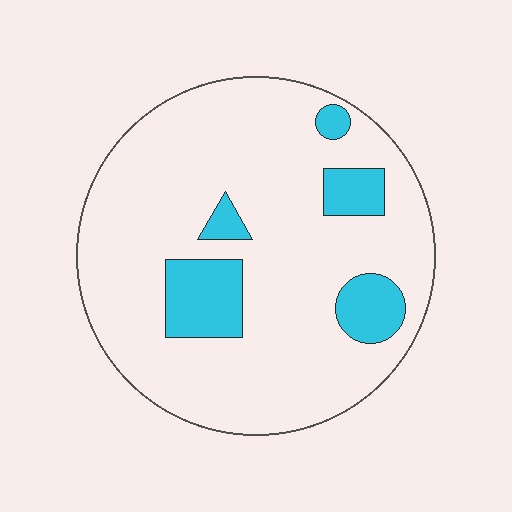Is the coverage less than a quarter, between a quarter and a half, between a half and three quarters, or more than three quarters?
Less than a quarter.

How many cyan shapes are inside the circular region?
5.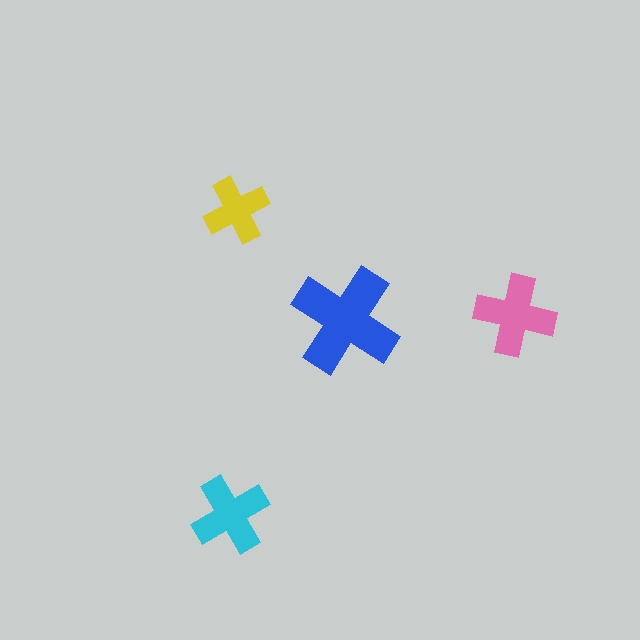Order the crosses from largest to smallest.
the blue one, the pink one, the cyan one, the yellow one.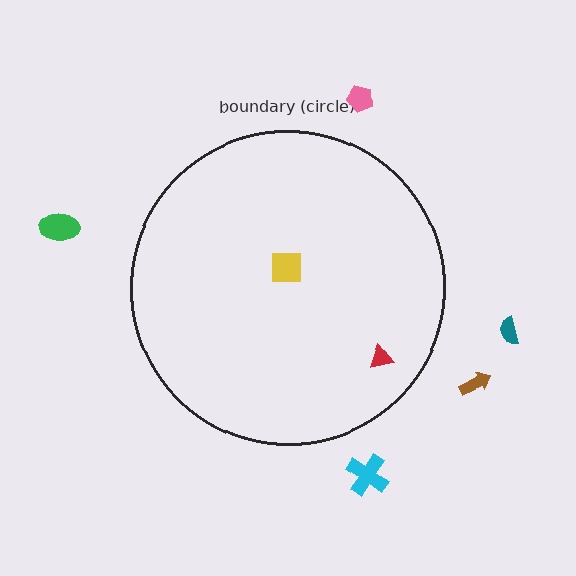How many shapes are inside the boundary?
2 inside, 5 outside.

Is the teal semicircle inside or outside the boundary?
Outside.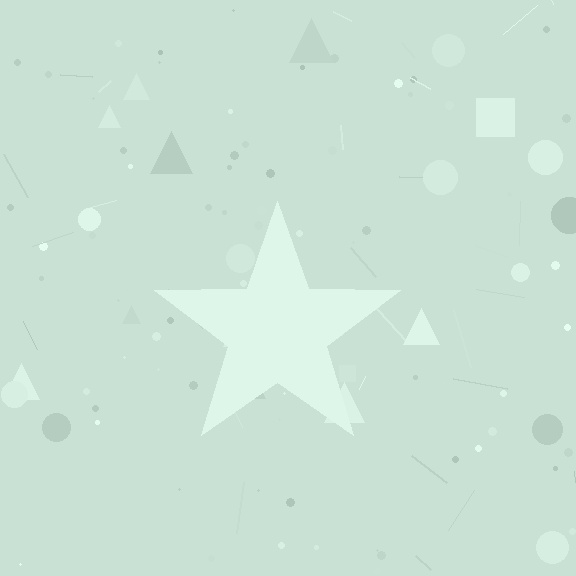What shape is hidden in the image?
A star is hidden in the image.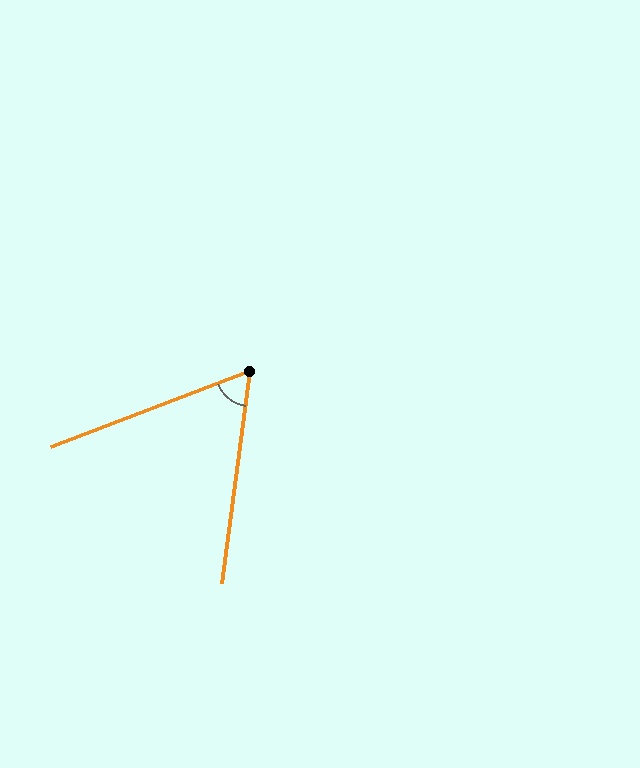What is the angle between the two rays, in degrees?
Approximately 62 degrees.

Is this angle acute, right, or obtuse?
It is acute.